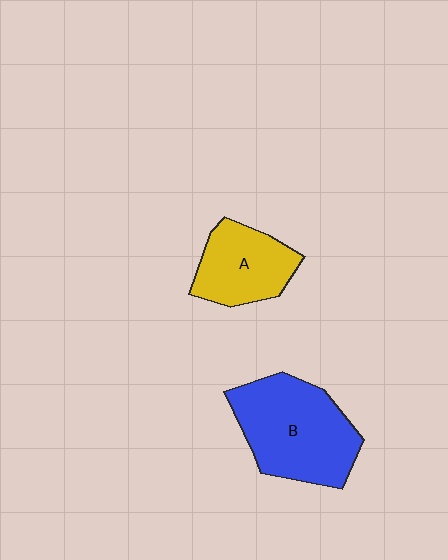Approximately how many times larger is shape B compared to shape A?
Approximately 1.6 times.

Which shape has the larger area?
Shape B (blue).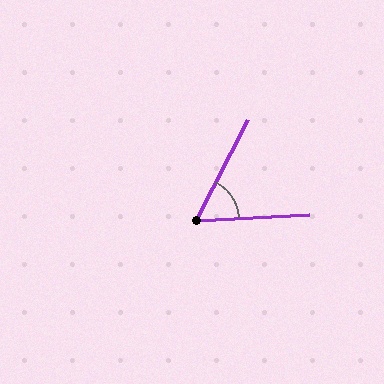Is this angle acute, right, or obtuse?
It is acute.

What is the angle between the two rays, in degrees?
Approximately 60 degrees.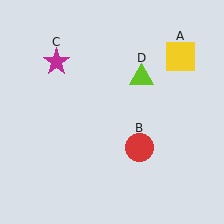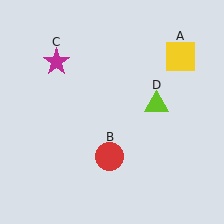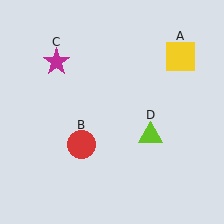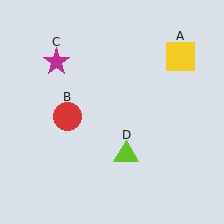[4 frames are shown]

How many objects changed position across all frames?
2 objects changed position: red circle (object B), lime triangle (object D).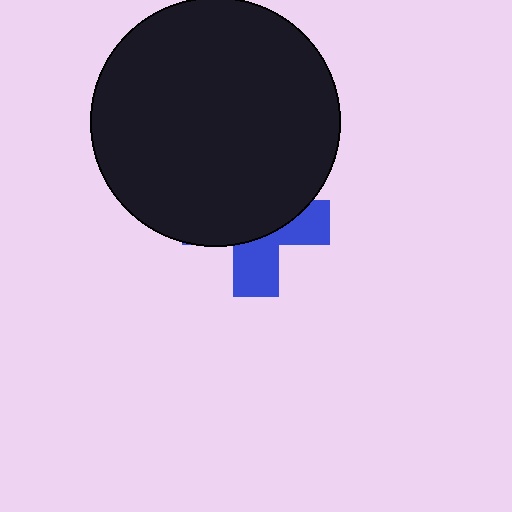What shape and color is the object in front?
The object in front is a black circle.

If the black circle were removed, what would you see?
You would see the complete blue cross.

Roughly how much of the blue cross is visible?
A small part of it is visible (roughly 38%).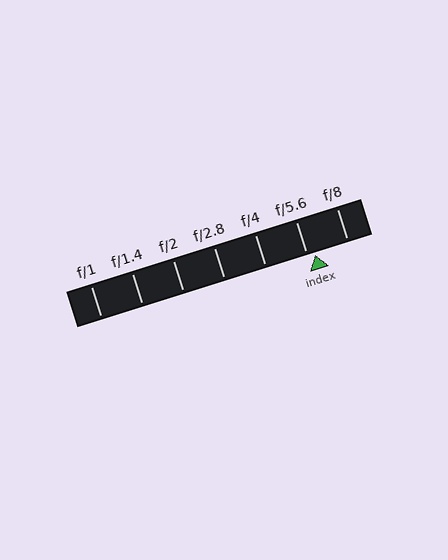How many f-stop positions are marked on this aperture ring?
There are 7 f-stop positions marked.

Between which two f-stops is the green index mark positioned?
The index mark is between f/5.6 and f/8.